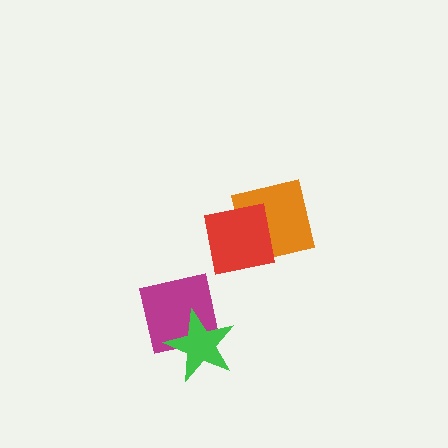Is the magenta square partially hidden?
Yes, it is partially covered by another shape.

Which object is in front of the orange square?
The red square is in front of the orange square.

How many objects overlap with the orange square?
1 object overlaps with the orange square.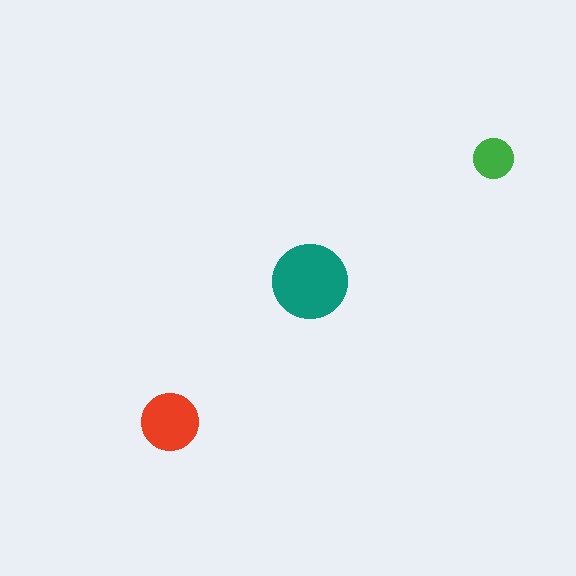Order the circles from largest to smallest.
the teal one, the red one, the green one.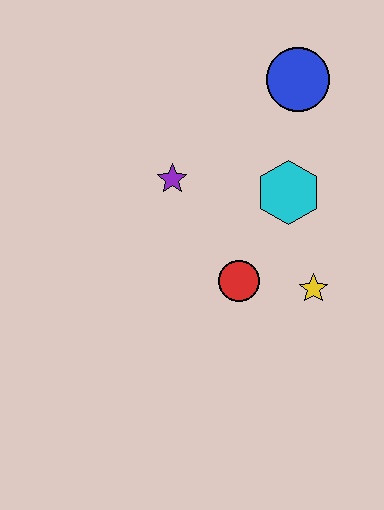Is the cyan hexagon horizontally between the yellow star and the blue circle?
No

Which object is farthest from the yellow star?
The blue circle is farthest from the yellow star.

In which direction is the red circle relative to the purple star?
The red circle is below the purple star.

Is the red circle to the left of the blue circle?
Yes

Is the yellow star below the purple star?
Yes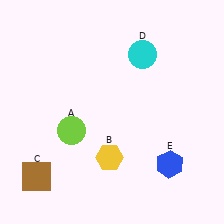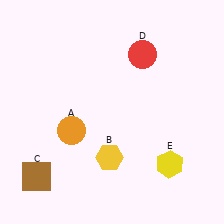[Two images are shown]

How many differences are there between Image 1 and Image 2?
There are 3 differences between the two images.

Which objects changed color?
A changed from lime to orange. D changed from cyan to red. E changed from blue to yellow.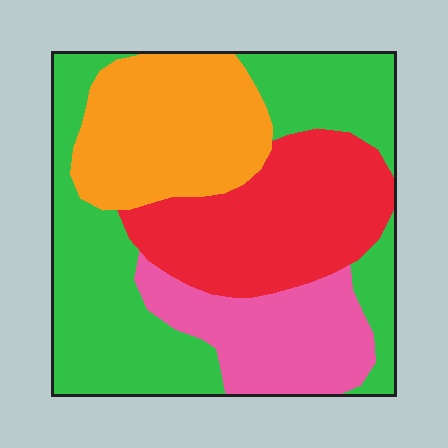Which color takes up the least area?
Pink, at roughly 15%.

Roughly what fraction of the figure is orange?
Orange covers 22% of the figure.